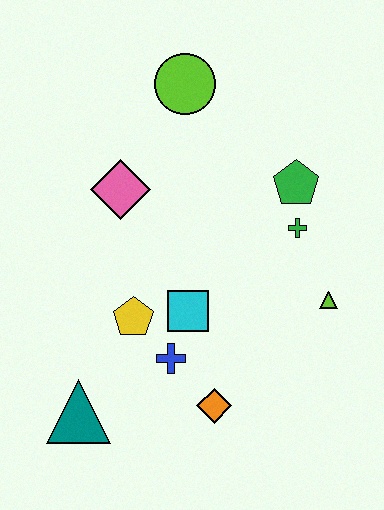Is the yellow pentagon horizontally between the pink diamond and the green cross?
Yes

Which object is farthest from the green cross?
The teal triangle is farthest from the green cross.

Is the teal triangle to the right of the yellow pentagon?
No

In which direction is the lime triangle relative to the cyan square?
The lime triangle is to the right of the cyan square.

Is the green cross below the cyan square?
No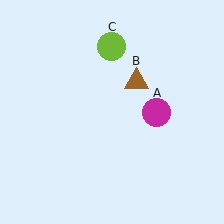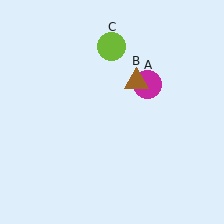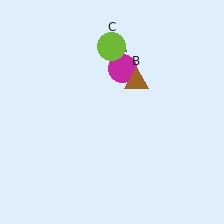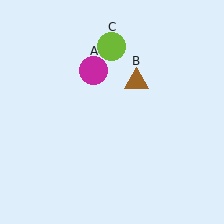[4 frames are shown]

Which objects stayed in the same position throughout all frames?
Brown triangle (object B) and lime circle (object C) remained stationary.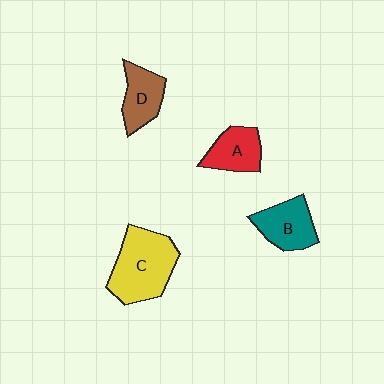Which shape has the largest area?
Shape C (yellow).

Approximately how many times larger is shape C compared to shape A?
Approximately 1.8 times.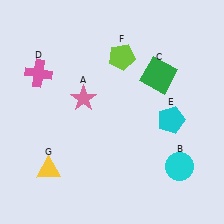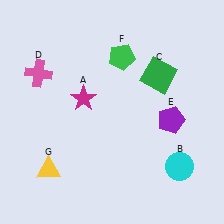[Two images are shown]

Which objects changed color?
A changed from pink to magenta. E changed from cyan to purple. F changed from lime to green.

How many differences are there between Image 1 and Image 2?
There are 3 differences between the two images.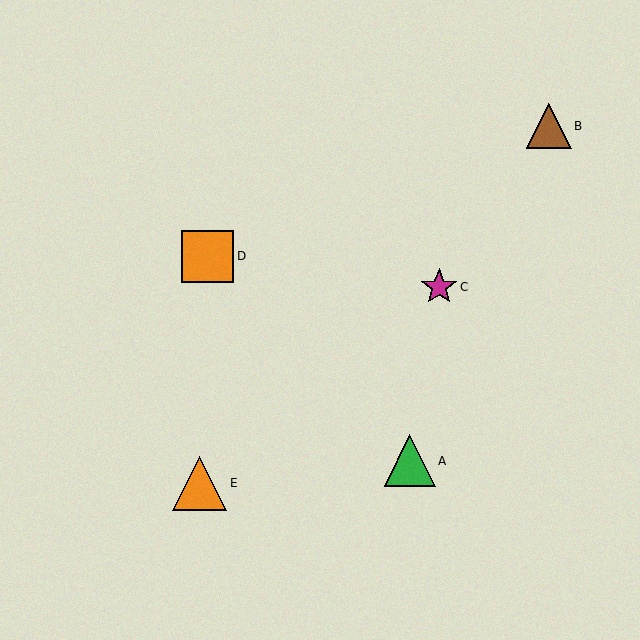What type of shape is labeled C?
Shape C is a magenta star.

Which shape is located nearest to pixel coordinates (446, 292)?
The magenta star (labeled C) at (439, 287) is nearest to that location.